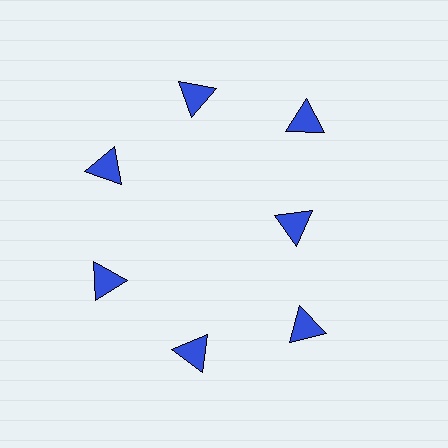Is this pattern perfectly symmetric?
No. The 7 blue triangles are arranged in a ring, but one element near the 3 o'clock position is pulled inward toward the center, breaking the 7-fold rotational symmetry.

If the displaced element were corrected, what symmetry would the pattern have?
It would have 7-fold rotational symmetry — the pattern would map onto itself every 51 degrees.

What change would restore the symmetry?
The symmetry would be restored by moving it outward, back onto the ring so that all 7 triangles sit at equal angles and equal distance from the center.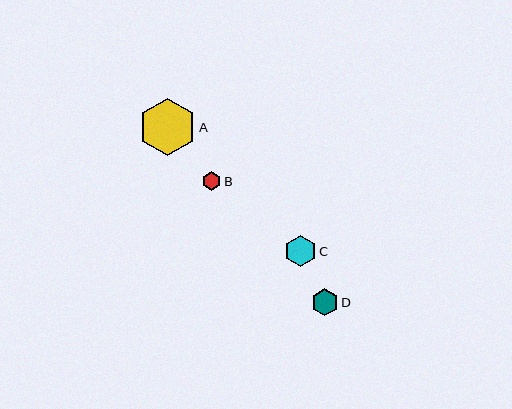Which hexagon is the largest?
Hexagon A is the largest with a size of approximately 57 pixels.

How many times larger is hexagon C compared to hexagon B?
Hexagon C is approximately 1.7 times the size of hexagon B.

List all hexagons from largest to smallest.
From largest to smallest: A, C, D, B.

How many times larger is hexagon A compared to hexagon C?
Hexagon A is approximately 1.8 times the size of hexagon C.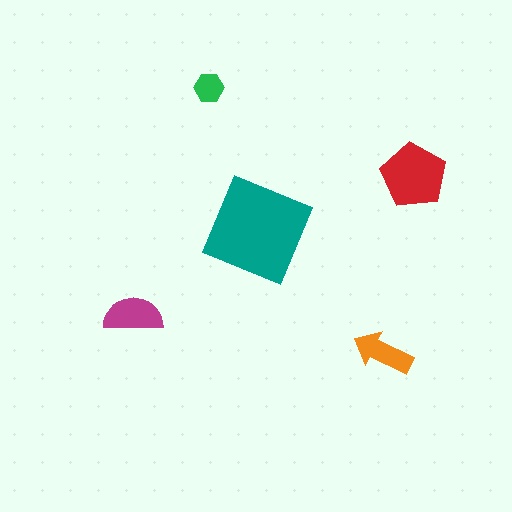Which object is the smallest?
The green hexagon.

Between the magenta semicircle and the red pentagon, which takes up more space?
The red pentagon.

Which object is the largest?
The teal square.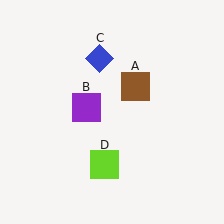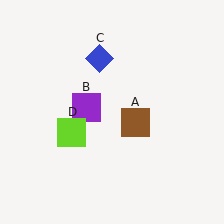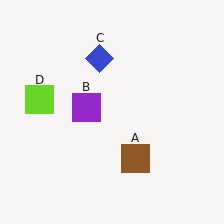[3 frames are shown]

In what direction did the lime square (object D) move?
The lime square (object D) moved up and to the left.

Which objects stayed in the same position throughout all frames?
Purple square (object B) and blue diamond (object C) remained stationary.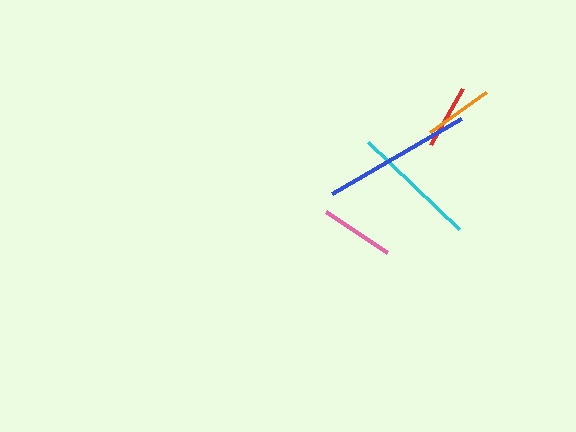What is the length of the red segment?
The red segment is approximately 64 pixels long.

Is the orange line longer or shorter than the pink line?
The pink line is longer than the orange line.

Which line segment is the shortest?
The red line is the shortest at approximately 64 pixels.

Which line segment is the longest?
The blue line is the longest at approximately 150 pixels.